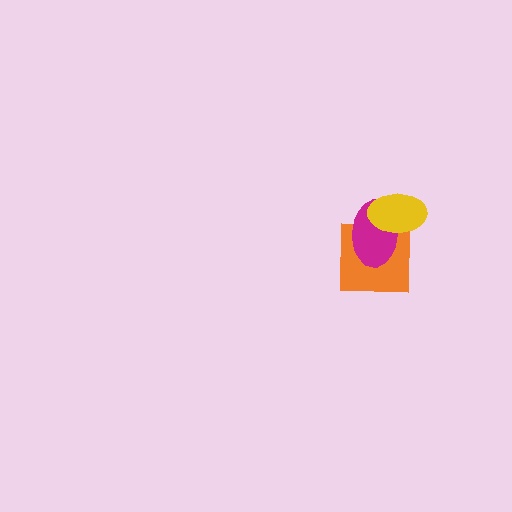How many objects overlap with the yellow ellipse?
2 objects overlap with the yellow ellipse.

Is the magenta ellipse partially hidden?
Yes, it is partially covered by another shape.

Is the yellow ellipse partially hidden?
No, no other shape covers it.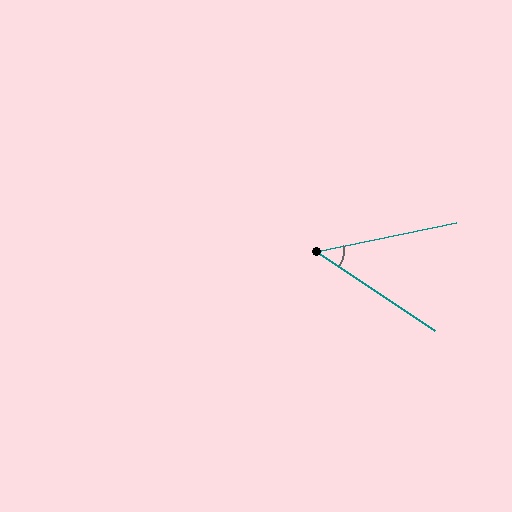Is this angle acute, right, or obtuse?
It is acute.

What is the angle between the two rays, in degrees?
Approximately 46 degrees.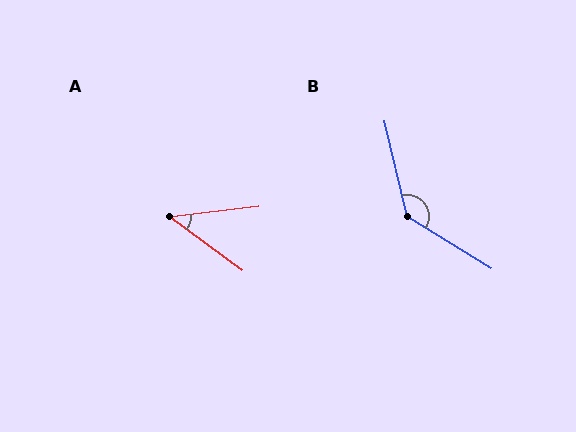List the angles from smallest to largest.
A (43°), B (135°).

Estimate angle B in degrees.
Approximately 135 degrees.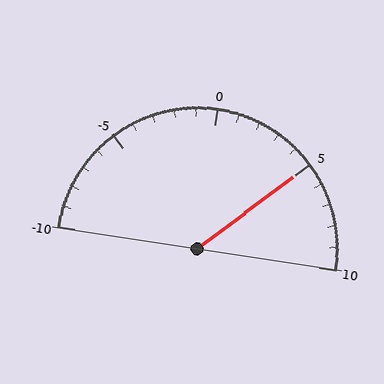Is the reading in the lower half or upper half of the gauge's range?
The reading is in the upper half of the range (-10 to 10).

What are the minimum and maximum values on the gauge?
The gauge ranges from -10 to 10.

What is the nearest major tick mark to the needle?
The nearest major tick mark is 5.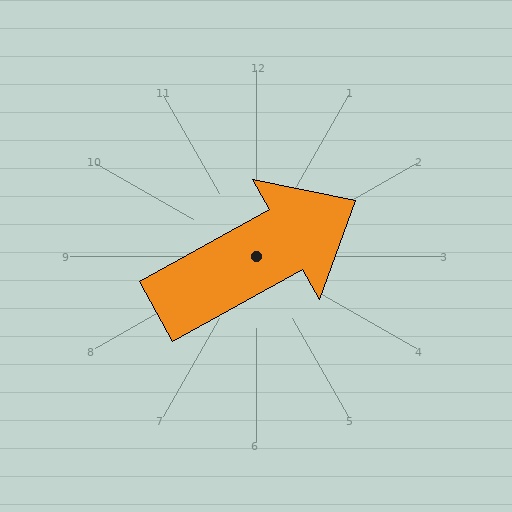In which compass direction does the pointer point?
Northeast.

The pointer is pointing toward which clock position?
Roughly 2 o'clock.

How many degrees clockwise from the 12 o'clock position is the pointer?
Approximately 61 degrees.